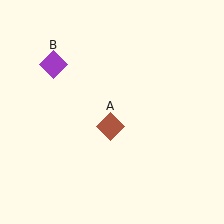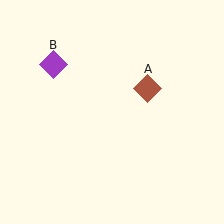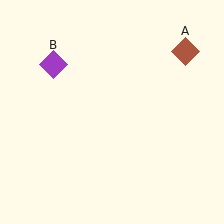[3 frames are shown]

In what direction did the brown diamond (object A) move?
The brown diamond (object A) moved up and to the right.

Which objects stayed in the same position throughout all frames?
Purple diamond (object B) remained stationary.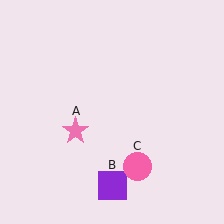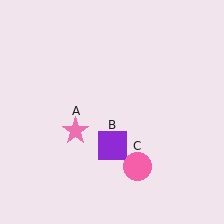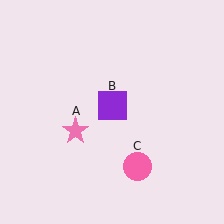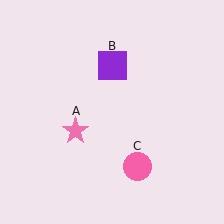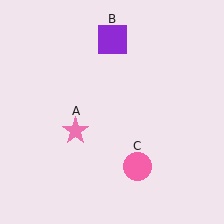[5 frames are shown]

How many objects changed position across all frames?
1 object changed position: purple square (object B).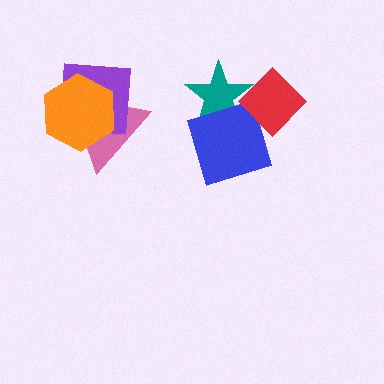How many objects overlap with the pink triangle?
2 objects overlap with the pink triangle.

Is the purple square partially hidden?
Yes, it is partially covered by another shape.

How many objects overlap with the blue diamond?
2 objects overlap with the blue diamond.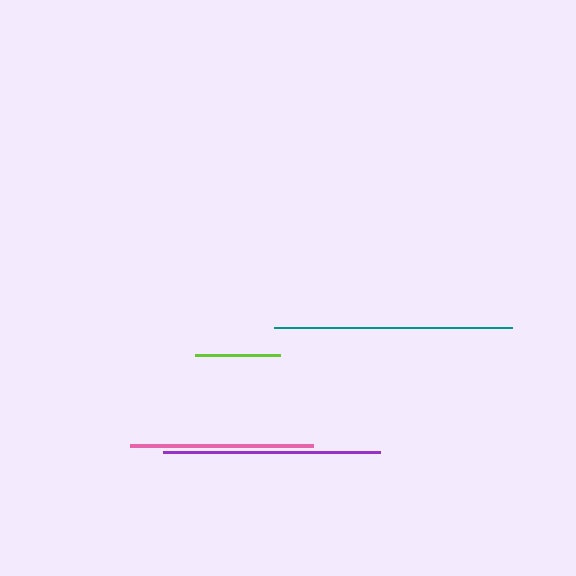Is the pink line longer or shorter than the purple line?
The purple line is longer than the pink line.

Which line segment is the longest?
The teal line is the longest at approximately 239 pixels.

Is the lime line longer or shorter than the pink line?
The pink line is longer than the lime line.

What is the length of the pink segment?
The pink segment is approximately 183 pixels long.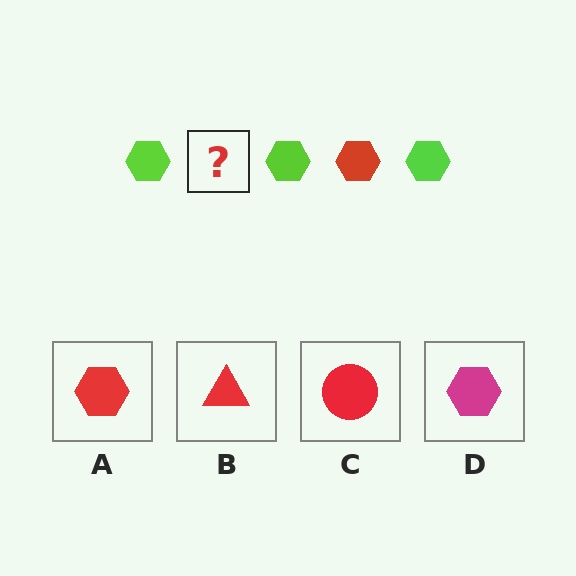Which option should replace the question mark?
Option A.